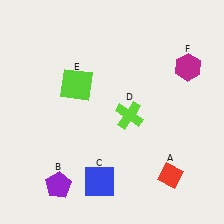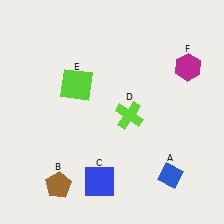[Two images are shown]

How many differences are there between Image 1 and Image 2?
There are 2 differences between the two images.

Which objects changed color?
A changed from red to blue. B changed from purple to brown.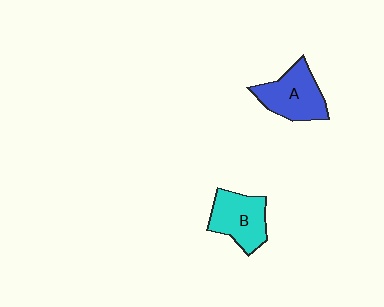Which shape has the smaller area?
Shape B (cyan).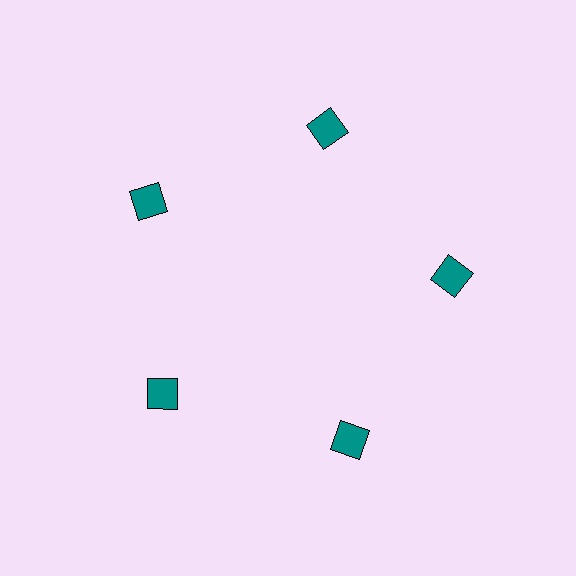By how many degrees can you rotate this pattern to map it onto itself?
The pattern maps onto itself every 72 degrees of rotation.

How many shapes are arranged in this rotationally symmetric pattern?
There are 5 shapes, arranged in 5 groups of 1.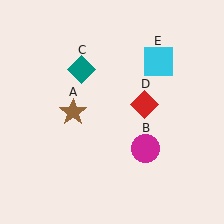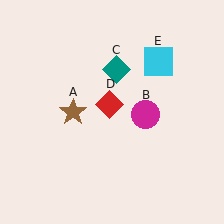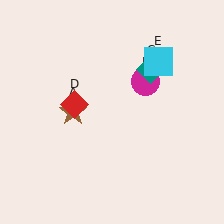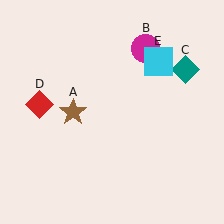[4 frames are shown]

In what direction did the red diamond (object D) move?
The red diamond (object D) moved left.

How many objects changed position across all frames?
3 objects changed position: magenta circle (object B), teal diamond (object C), red diamond (object D).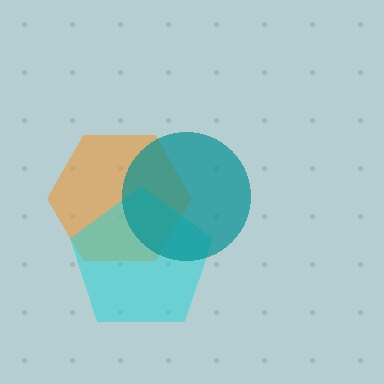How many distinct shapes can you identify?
There are 3 distinct shapes: an orange hexagon, a cyan pentagon, a teal circle.